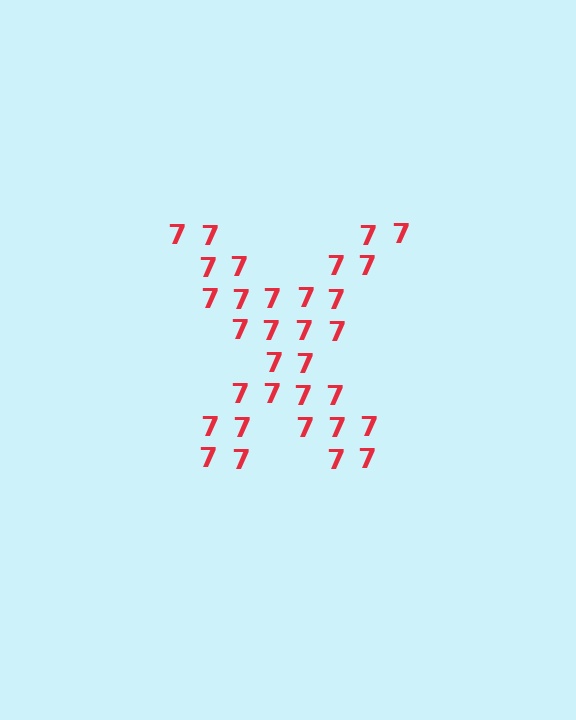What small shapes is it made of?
It is made of small digit 7's.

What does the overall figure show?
The overall figure shows the letter X.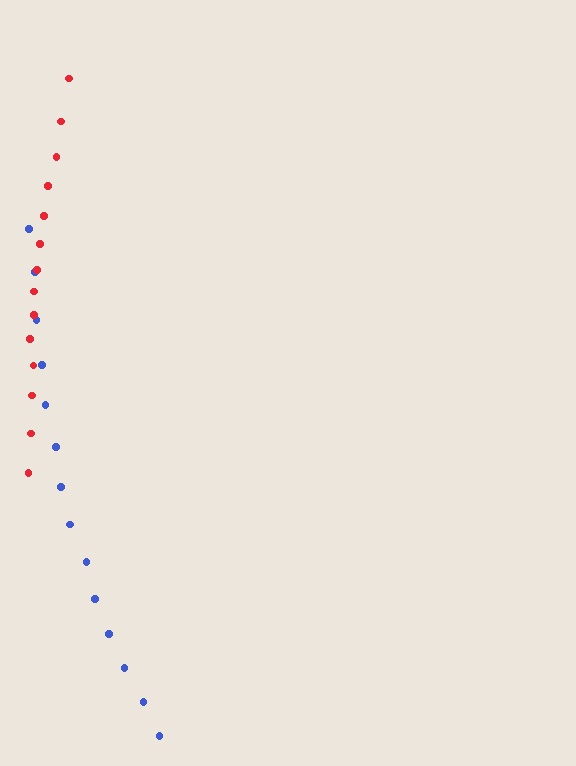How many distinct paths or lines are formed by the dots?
There are 2 distinct paths.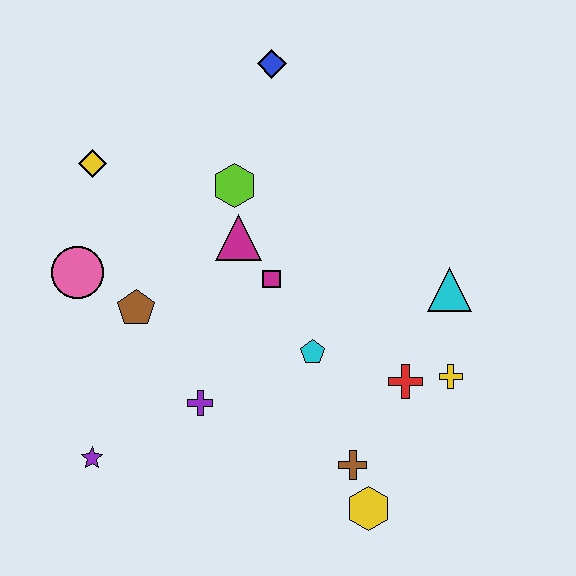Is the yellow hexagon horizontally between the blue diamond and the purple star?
No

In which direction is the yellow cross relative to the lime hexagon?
The yellow cross is to the right of the lime hexagon.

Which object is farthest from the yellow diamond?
The yellow hexagon is farthest from the yellow diamond.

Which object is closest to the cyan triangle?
The yellow cross is closest to the cyan triangle.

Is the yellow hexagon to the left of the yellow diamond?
No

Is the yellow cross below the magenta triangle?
Yes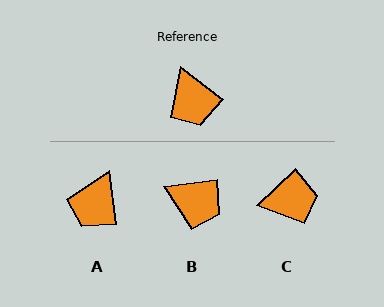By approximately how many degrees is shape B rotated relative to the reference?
Approximately 44 degrees counter-clockwise.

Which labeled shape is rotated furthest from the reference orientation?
C, about 81 degrees away.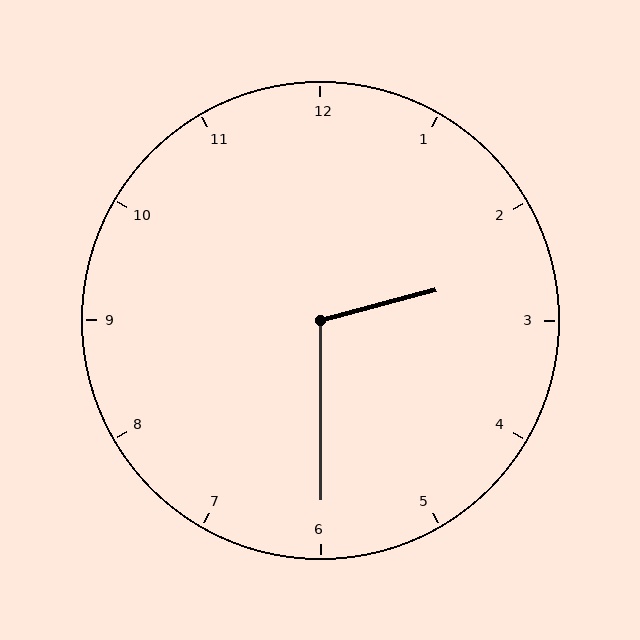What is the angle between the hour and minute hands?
Approximately 105 degrees.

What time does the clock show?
2:30.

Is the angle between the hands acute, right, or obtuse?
It is obtuse.